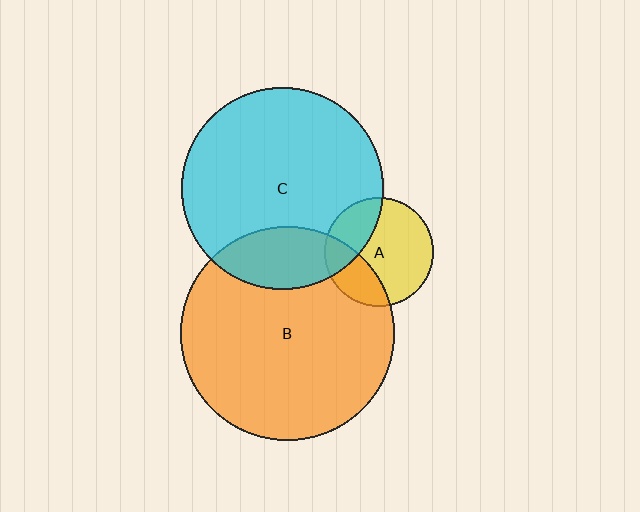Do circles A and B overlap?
Yes.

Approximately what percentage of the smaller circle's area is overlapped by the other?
Approximately 30%.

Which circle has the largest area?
Circle B (orange).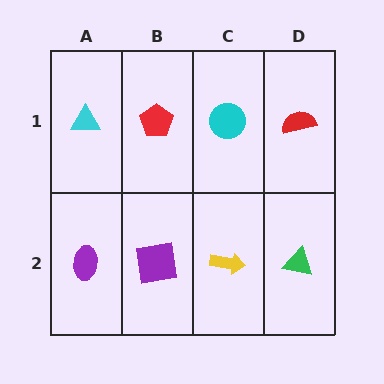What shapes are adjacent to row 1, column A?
A purple ellipse (row 2, column A), a red pentagon (row 1, column B).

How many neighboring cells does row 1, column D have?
2.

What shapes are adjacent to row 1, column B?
A purple square (row 2, column B), a cyan triangle (row 1, column A), a cyan circle (row 1, column C).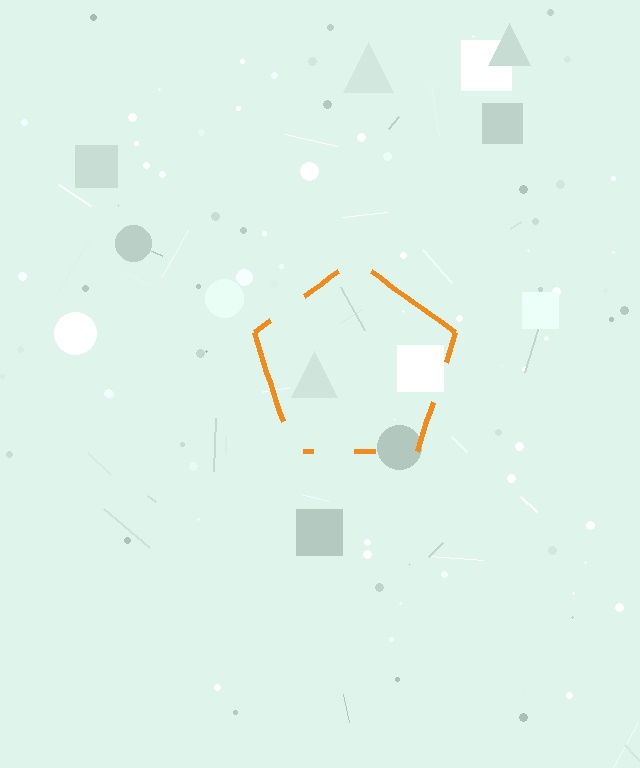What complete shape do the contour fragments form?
The contour fragments form a pentagon.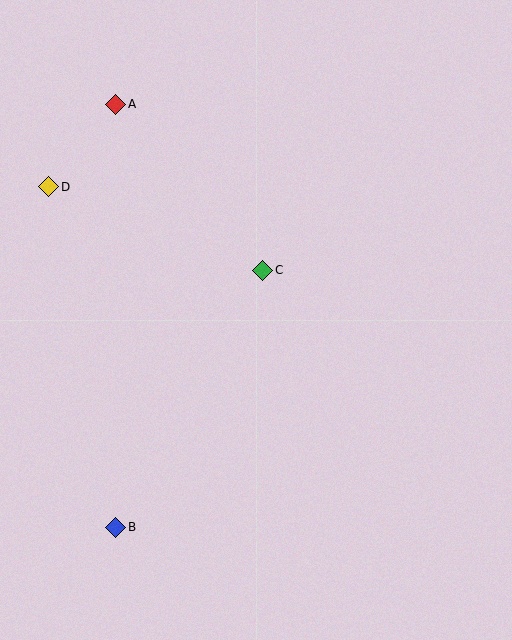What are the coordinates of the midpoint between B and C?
The midpoint between B and C is at (189, 399).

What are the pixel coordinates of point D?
Point D is at (49, 187).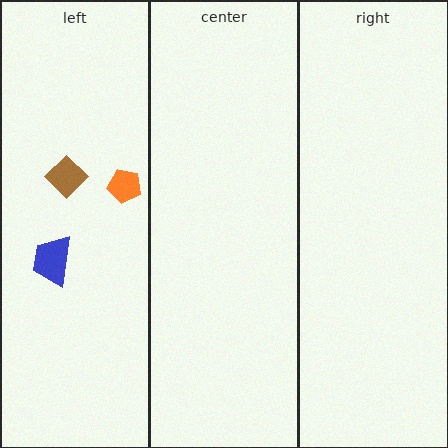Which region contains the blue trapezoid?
The left region.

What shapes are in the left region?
The brown diamond, the orange pentagon, the blue trapezoid.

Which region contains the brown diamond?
The left region.